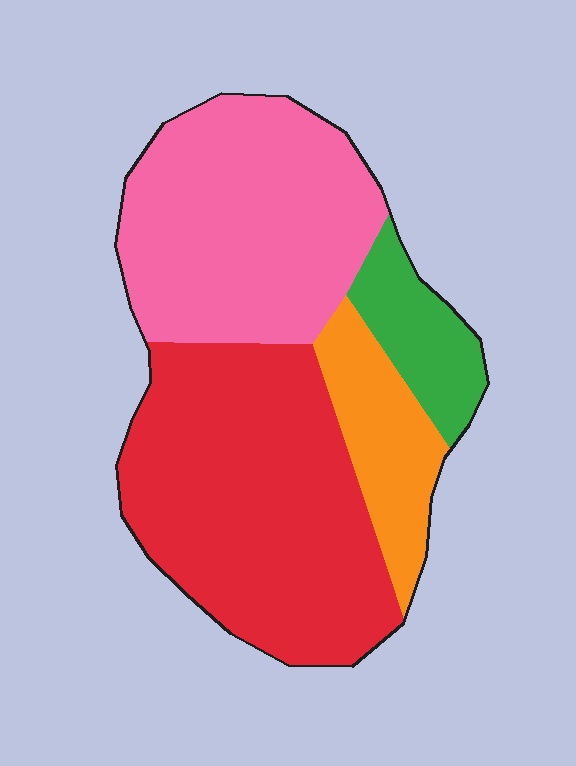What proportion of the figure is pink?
Pink takes up between a quarter and a half of the figure.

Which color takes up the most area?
Red, at roughly 45%.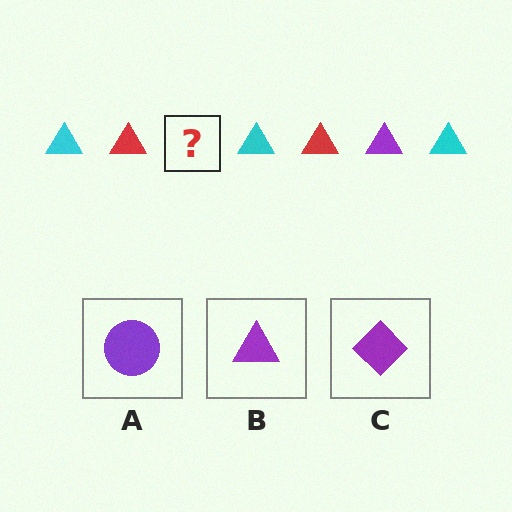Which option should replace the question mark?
Option B.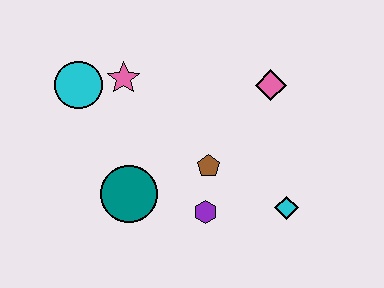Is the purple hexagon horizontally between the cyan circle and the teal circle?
No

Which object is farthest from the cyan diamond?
The cyan circle is farthest from the cyan diamond.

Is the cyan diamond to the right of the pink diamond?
Yes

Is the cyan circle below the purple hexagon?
No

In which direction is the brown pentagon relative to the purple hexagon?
The brown pentagon is above the purple hexagon.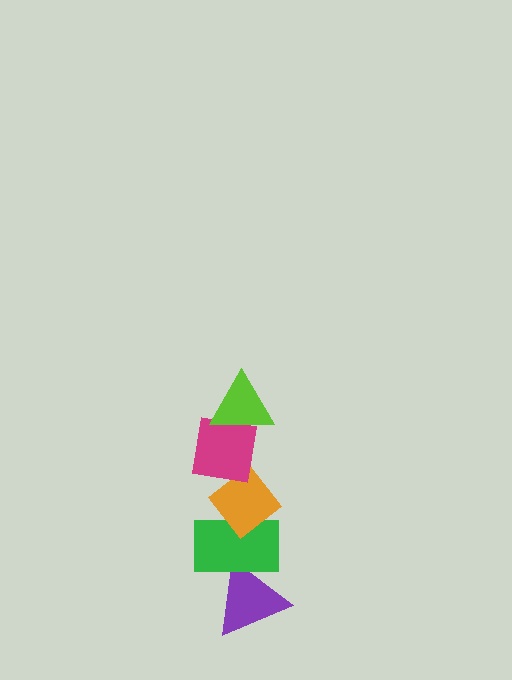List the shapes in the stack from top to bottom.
From top to bottom: the lime triangle, the magenta square, the orange diamond, the green rectangle, the purple triangle.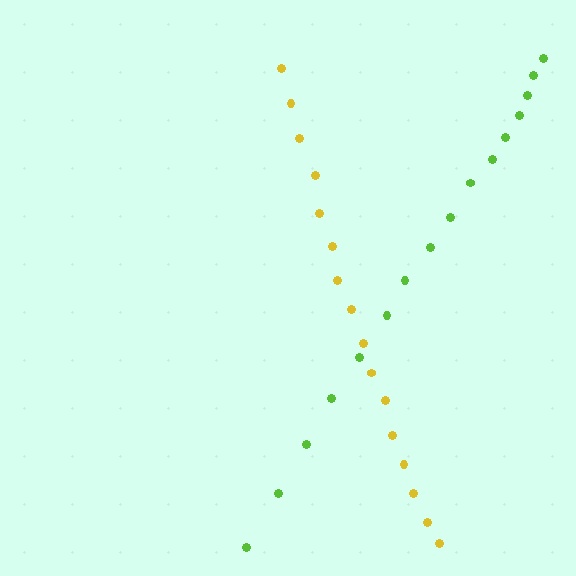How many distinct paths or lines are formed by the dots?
There are 2 distinct paths.